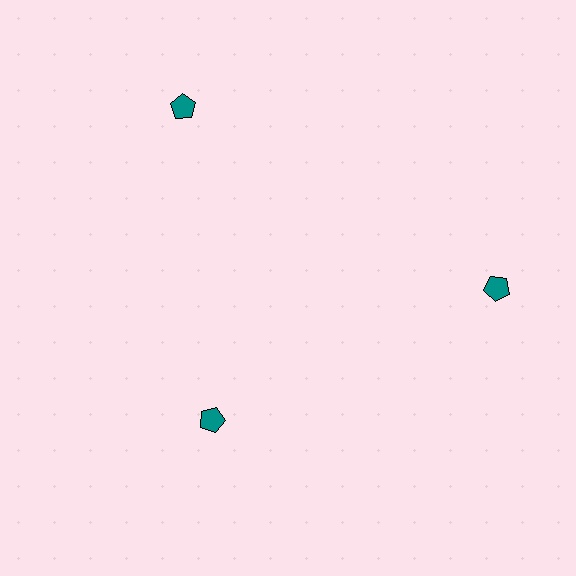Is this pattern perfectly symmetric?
No. The 3 teal pentagons are arranged in a ring, but one element near the 7 o'clock position is pulled inward toward the center, breaking the 3-fold rotational symmetry.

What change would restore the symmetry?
The symmetry would be restored by moving it outward, back onto the ring so that all 3 pentagons sit at equal angles and equal distance from the center.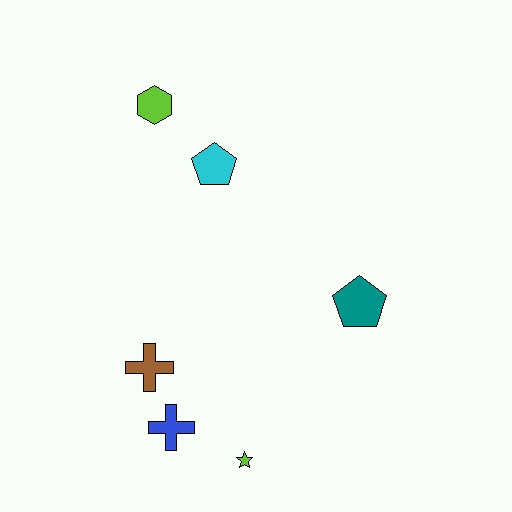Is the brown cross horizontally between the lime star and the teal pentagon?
No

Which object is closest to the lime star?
The blue cross is closest to the lime star.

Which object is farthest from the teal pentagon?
The lime hexagon is farthest from the teal pentagon.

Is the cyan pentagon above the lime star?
Yes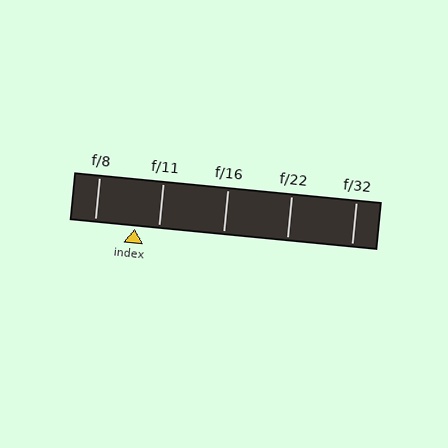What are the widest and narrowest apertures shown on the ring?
The widest aperture shown is f/8 and the narrowest is f/32.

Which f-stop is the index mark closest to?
The index mark is closest to f/11.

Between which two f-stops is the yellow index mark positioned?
The index mark is between f/8 and f/11.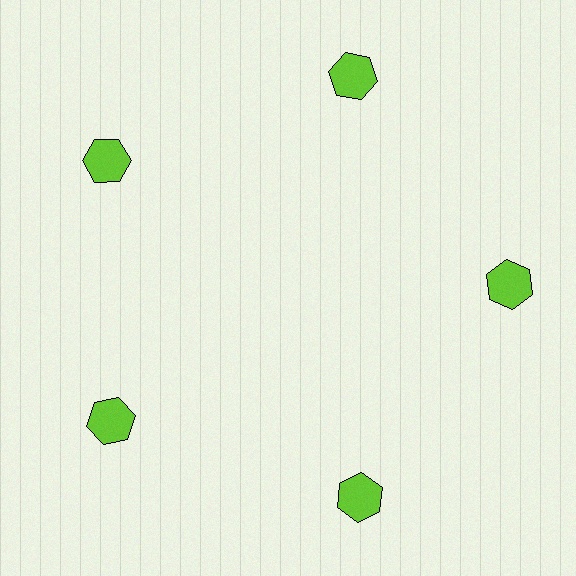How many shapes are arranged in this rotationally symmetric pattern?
There are 5 shapes, arranged in 5 groups of 1.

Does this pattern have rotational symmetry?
Yes, this pattern has 5-fold rotational symmetry. It looks the same after rotating 72 degrees around the center.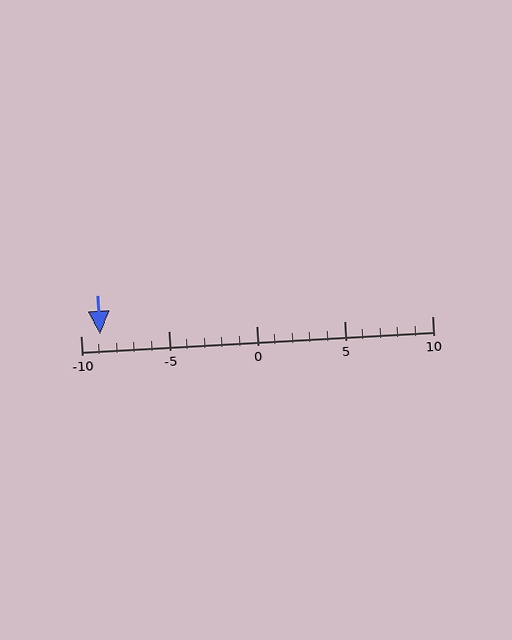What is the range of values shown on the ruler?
The ruler shows values from -10 to 10.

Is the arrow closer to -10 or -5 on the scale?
The arrow is closer to -10.